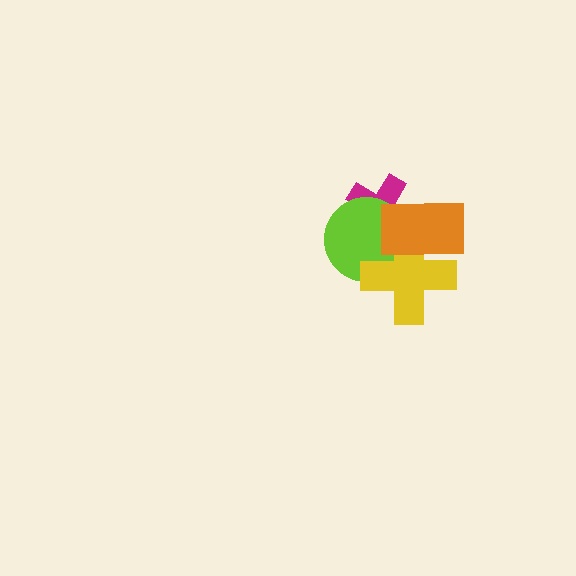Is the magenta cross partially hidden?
Yes, it is partially covered by another shape.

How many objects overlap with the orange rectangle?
3 objects overlap with the orange rectangle.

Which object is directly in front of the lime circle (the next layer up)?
The yellow cross is directly in front of the lime circle.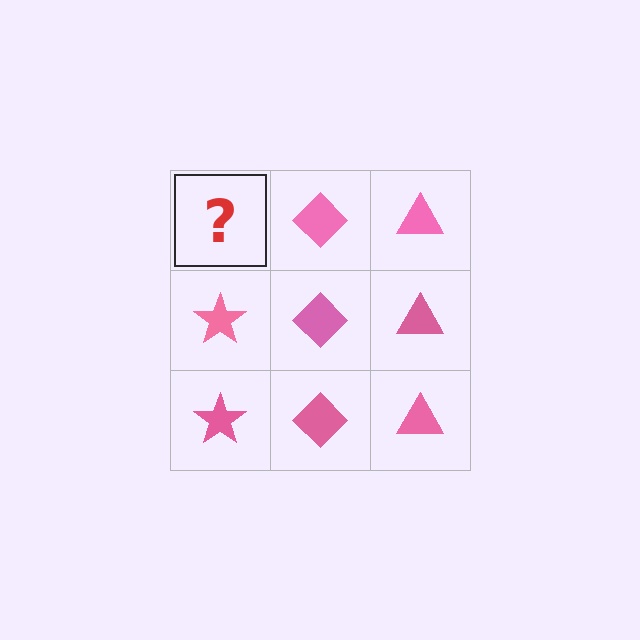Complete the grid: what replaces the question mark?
The question mark should be replaced with a pink star.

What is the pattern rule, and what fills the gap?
The rule is that each column has a consistent shape. The gap should be filled with a pink star.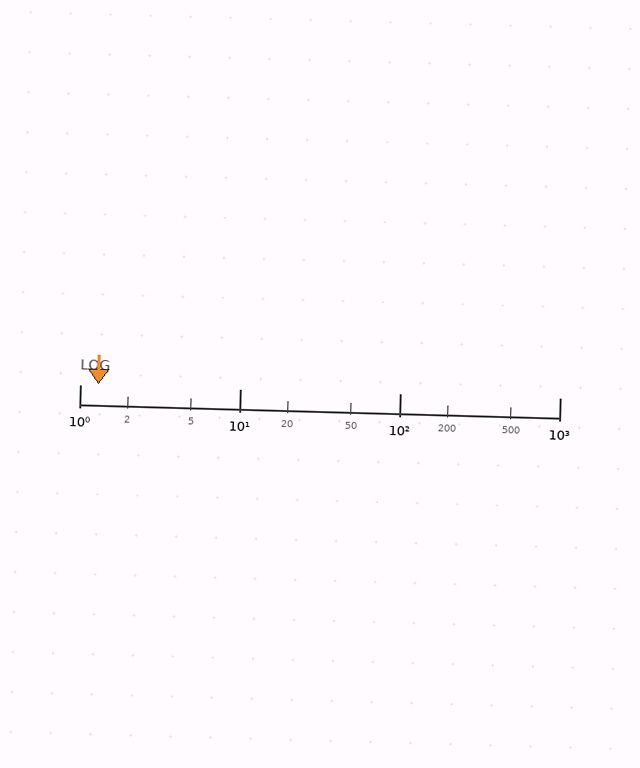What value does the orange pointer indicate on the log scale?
The pointer indicates approximately 1.3.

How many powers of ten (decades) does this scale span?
The scale spans 3 decades, from 1 to 1000.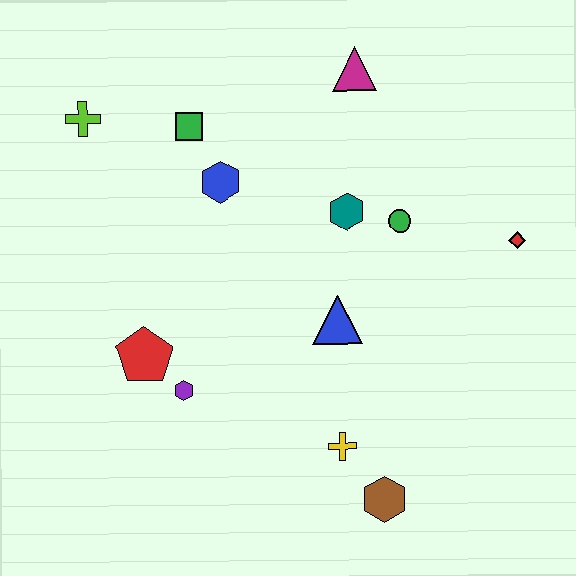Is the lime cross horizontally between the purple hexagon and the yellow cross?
No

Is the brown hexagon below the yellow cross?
Yes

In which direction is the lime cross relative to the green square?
The lime cross is to the left of the green square.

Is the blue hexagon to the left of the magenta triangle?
Yes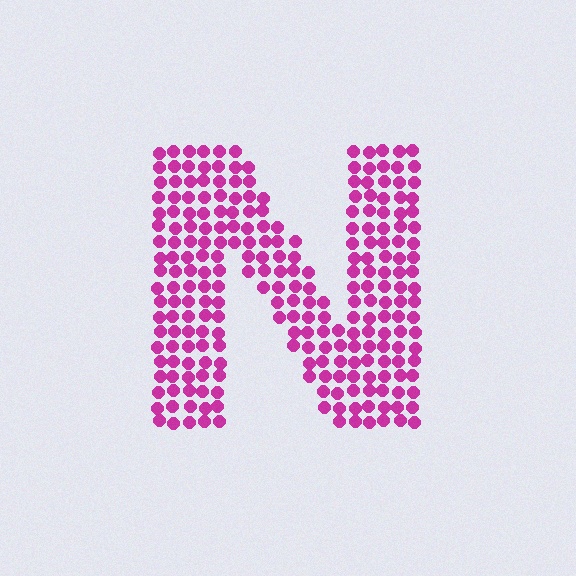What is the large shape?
The large shape is the letter N.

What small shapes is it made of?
It is made of small circles.